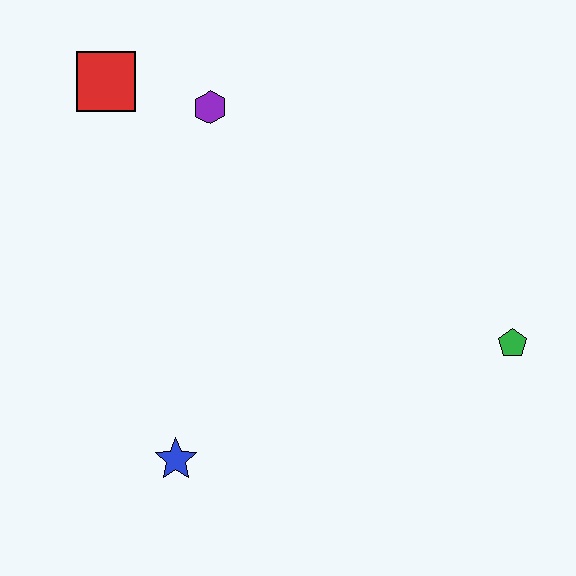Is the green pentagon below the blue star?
No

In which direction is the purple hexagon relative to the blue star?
The purple hexagon is above the blue star.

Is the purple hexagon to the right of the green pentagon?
No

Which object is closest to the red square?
The purple hexagon is closest to the red square.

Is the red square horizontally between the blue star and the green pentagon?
No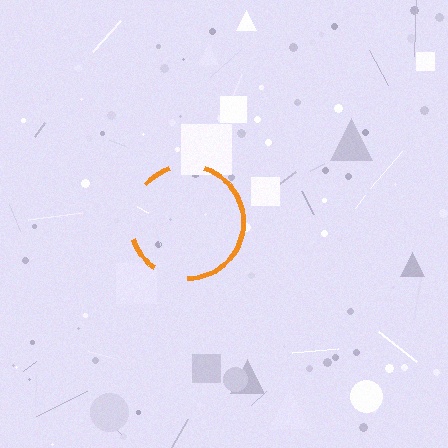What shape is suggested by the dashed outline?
The dashed outline suggests a circle.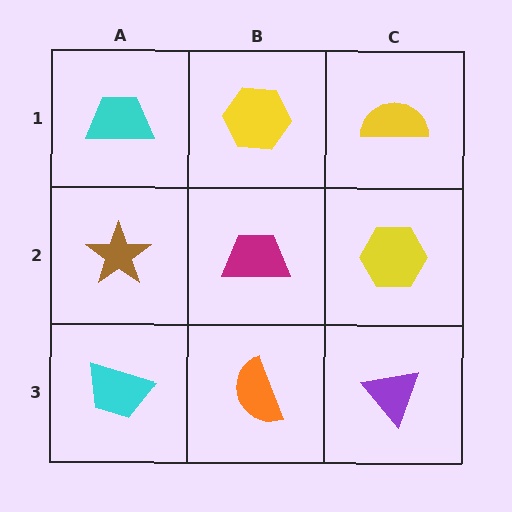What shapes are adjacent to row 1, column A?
A brown star (row 2, column A), a yellow hexagon (row 1, column B).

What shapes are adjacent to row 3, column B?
A magenta trapezoid (row 2, column B), a cyan trapezoid (row 3, column A), a purple triangle (row 3, column C).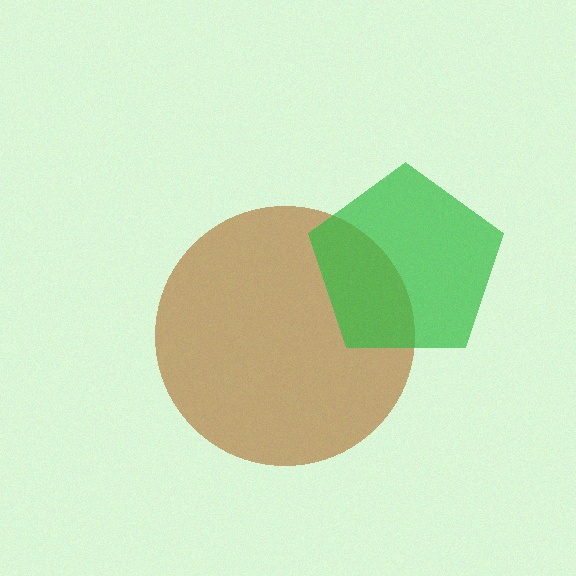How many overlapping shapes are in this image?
There are 2 overlapping shapes in the image.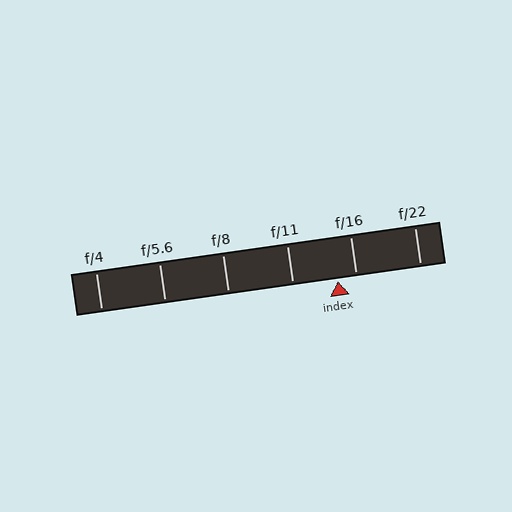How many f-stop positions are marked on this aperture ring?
There are 6 f-stop positions marked.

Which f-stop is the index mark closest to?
The index mark is closest to f/16.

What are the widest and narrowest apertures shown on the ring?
The widest aperture shown is f/4 and the narrowest is f/22.